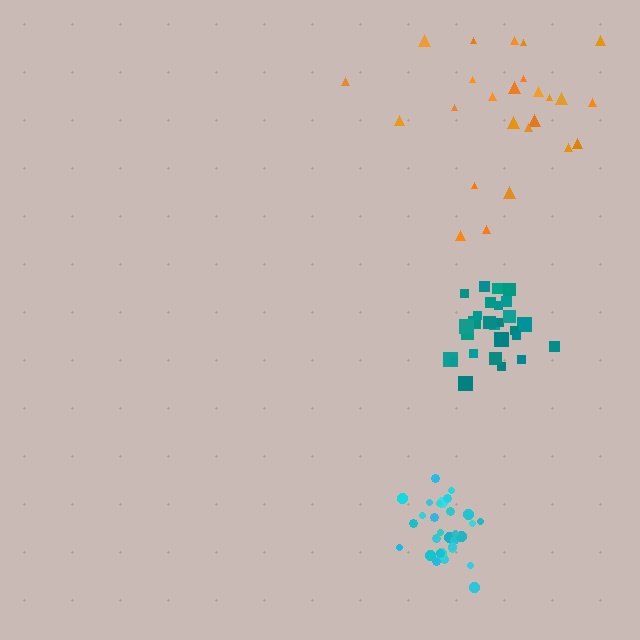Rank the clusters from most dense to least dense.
cyan, teal, orange.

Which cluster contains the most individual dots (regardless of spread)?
Cyan (30).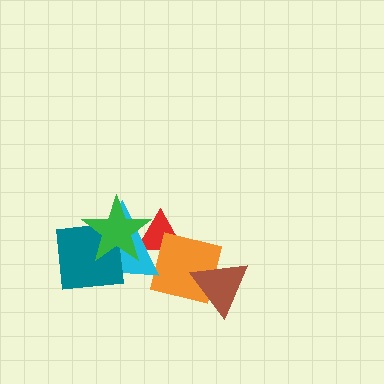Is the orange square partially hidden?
Yes, it is partially covered by another shape.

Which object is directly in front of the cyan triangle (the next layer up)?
The teal square is directly in front of the cyan triangle.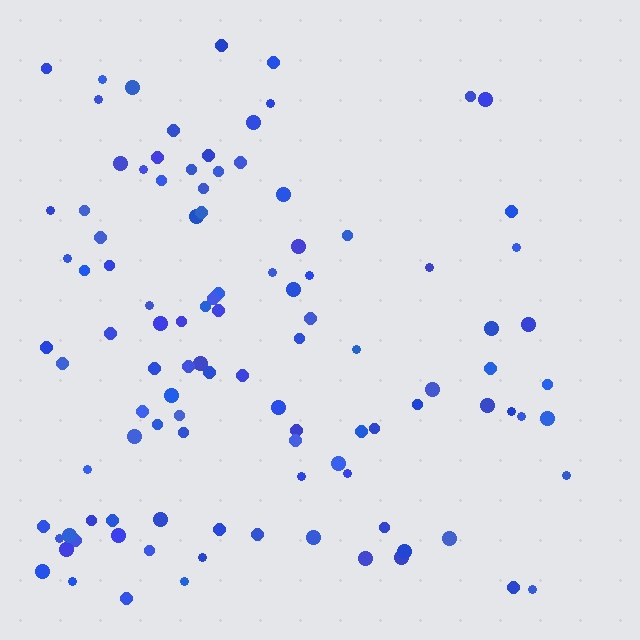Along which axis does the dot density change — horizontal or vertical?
Horizontal.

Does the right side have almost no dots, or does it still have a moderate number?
Still a moderate number, just noticeably fewer than the left.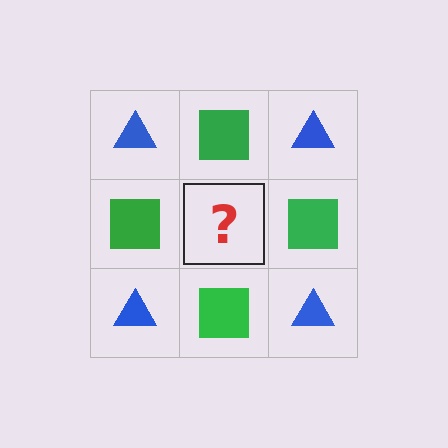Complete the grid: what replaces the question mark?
The question mark should be replaced with a blue triangle.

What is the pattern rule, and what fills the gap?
The rule is that it alternates blue triangle and green square in a checkerboard pattern. The gap should be filled with a blue triangle.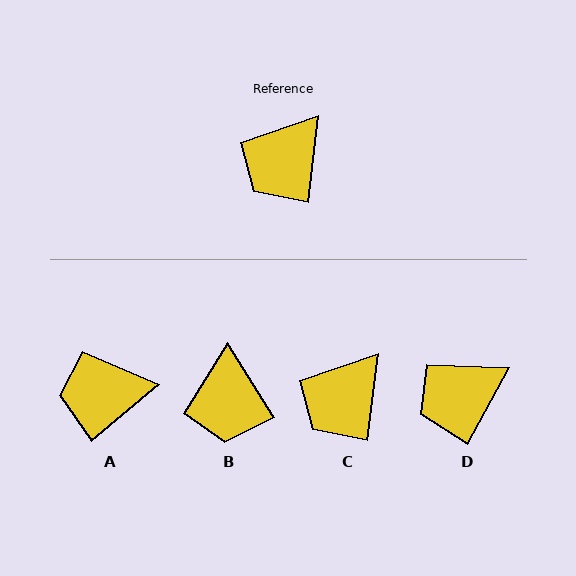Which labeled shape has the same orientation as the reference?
C.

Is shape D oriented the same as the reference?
No, it is off by about 22 degrees.